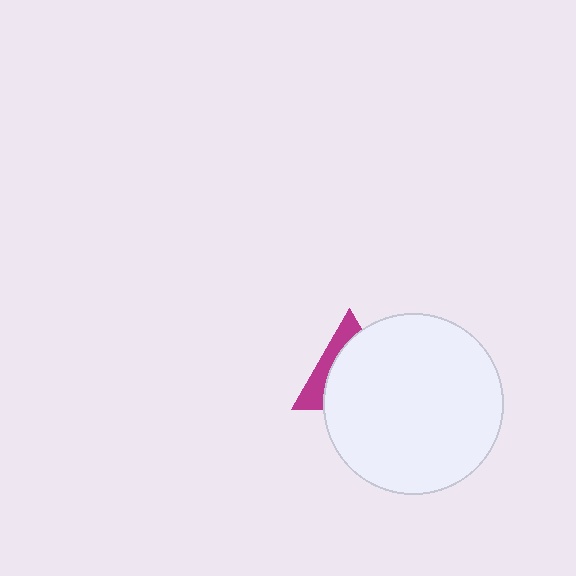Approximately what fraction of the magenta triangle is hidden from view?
Roughly 69% of the magenta triangle is hidden behind the white circle.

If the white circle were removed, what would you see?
You would see the complete magenta triangle.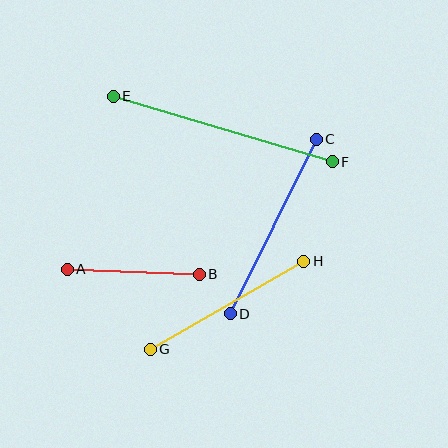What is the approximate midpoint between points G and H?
The midpoint is at approximately (227, 305) pixels.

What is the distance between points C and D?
The distance is approximately 195 pixels.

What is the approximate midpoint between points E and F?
The midpoint is at approximately (223, 129) pixels.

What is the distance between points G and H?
The distance is approximately 177 pixels.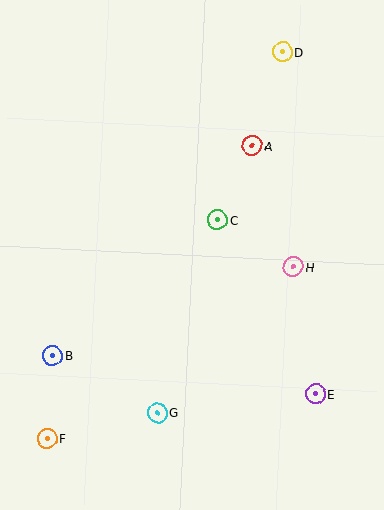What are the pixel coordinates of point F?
Point F is at (47, 439).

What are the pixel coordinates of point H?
Point H is at (293, 267).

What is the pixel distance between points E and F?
The distance between E and F is 272 pixels.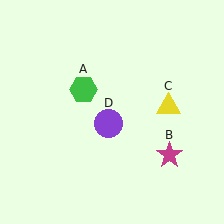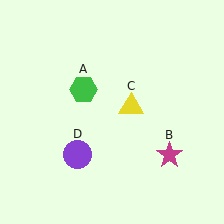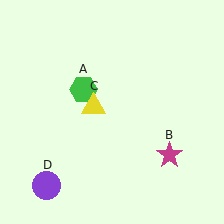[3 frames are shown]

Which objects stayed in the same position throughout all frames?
Green hexagon (object A) and magenta star (object B) remained stationary.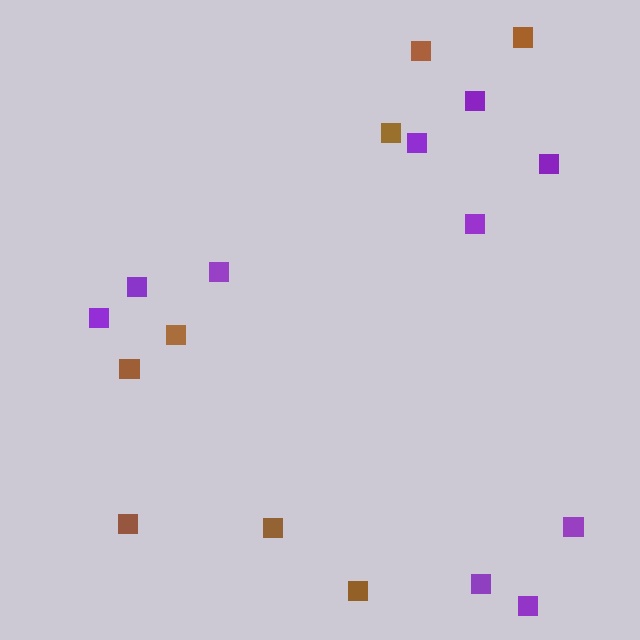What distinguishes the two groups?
There are 2 groups: one group of purple squares (10) and one group of brown squares (8).